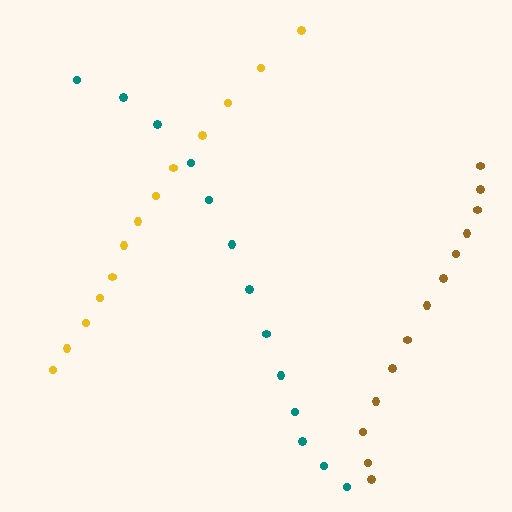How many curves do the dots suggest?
There are 3 distinct paths.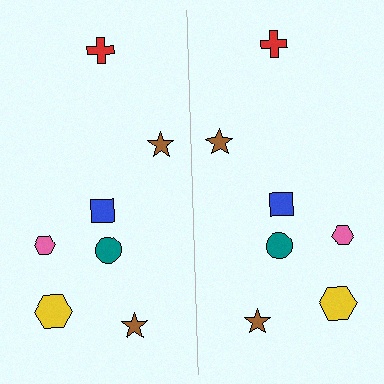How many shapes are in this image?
There are 14 shapes in this image.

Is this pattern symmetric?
Yes, this pattern has bilateral (reflection) symmetry.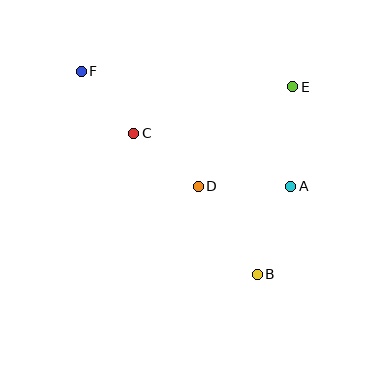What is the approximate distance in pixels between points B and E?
The distance between B and E is approximately 191 pixels.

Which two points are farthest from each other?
Points B and F are farthest from each other.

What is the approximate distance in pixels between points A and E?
The distance between A and E is approximately 100 pixels.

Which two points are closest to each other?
Points C and F are closest to each other.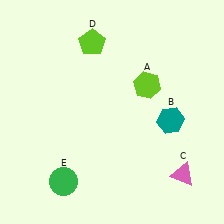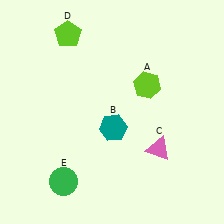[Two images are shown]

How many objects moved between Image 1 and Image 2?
3 objects moved between the two images.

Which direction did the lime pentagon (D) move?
The lime pentagon (D) moved left.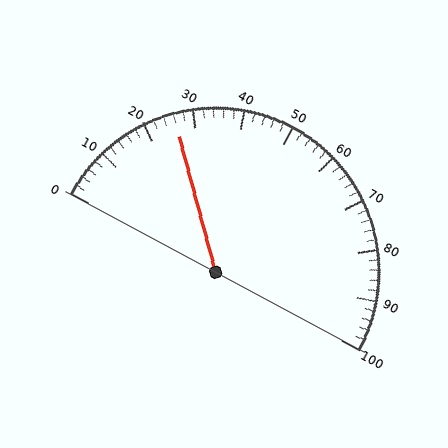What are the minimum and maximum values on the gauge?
The gauge ranges from 0 to 100.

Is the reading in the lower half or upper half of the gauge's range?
The reading is in the lower half of the range (0 to 100).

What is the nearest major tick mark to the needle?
The nearest major tick mark is 30.